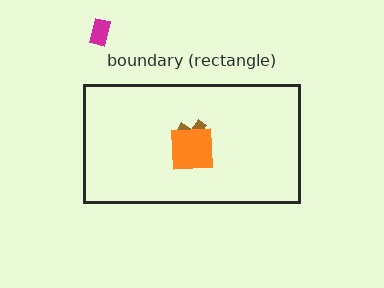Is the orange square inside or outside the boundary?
Inside.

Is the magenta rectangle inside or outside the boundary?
Outside.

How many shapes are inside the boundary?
2 inside, 1 outside.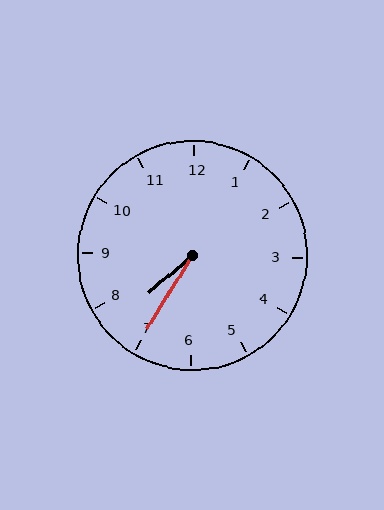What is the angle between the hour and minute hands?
Approximately 18 degrees.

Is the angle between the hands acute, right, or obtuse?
It is acute.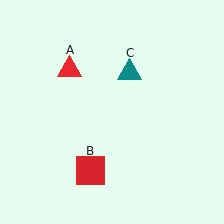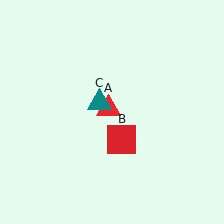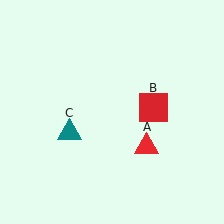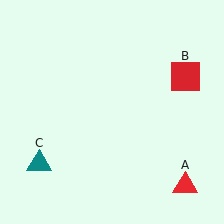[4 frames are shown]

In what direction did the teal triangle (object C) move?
The teal triangle (object C) moved down and to the left.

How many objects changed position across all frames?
3 objects changed position: red triangle (object A), red square (object B), teal triangle (object C).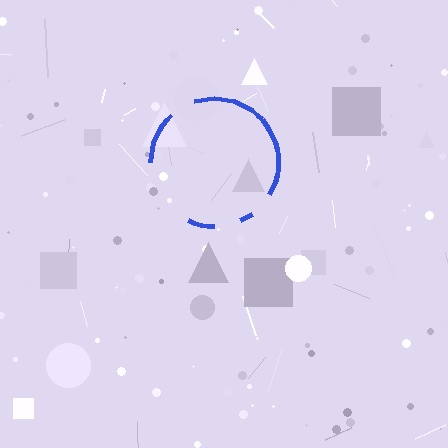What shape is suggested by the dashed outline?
The dashed outline suggests a circle.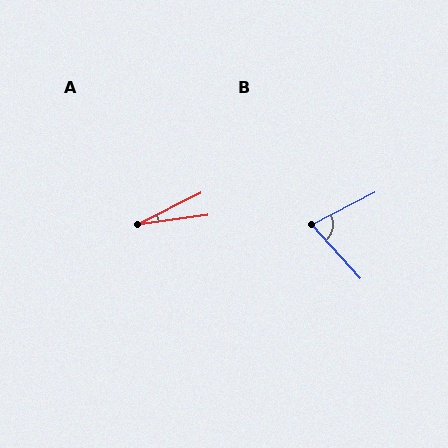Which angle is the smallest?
A, at approximately 18 degrees.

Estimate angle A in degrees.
Approximately 18 degrees.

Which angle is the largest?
B, at approximately 75 degrees.